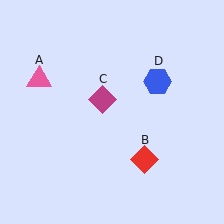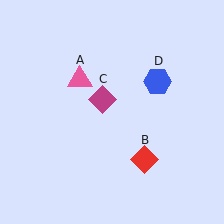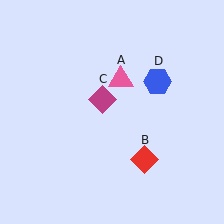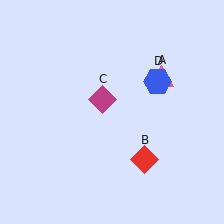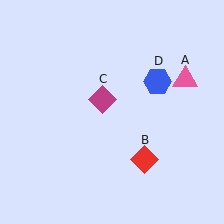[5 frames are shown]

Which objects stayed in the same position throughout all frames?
Red diamond (object B) and magenta diamond (object C) and blue hexagon (object D) remained stationary.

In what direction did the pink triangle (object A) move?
The pink triangle (object A) moved right.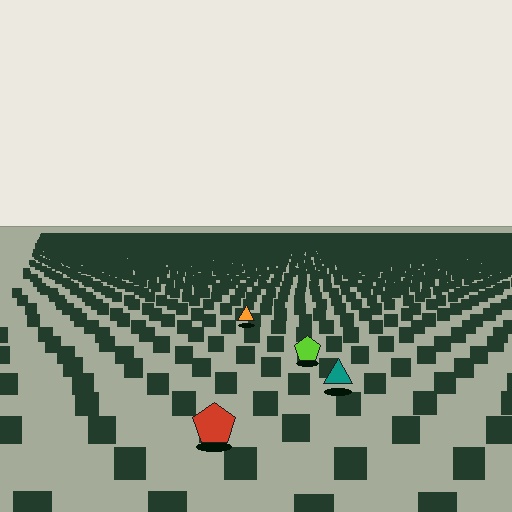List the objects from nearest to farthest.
From nearest to farthest: the red pentagon, the teal triangle, the lime pentagon, the orange triangle.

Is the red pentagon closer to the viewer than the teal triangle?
Yes. The red pentagon is closer — you can tell from the texture gradient: the ground texture is coarser near it.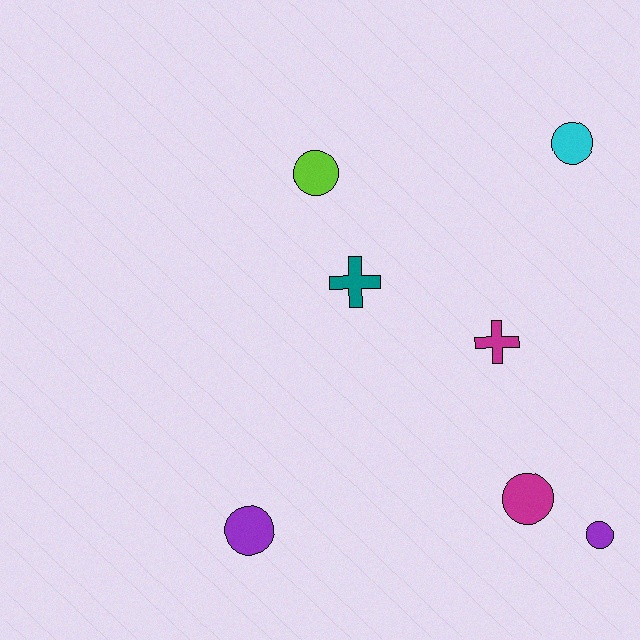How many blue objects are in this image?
There are no blue objects.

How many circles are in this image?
There are 5 circles.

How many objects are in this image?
There are 7 objects.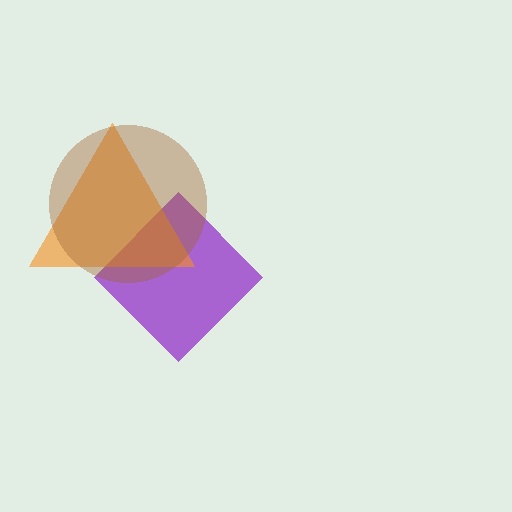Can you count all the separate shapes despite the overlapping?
Yes, there are 3 separate shapes.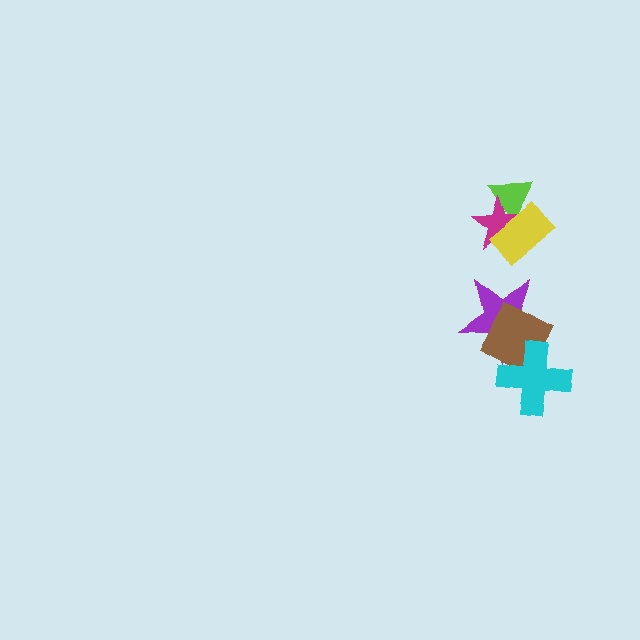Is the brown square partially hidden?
Yes, it is partially covered by another shape.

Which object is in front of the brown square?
The cyan cross is in front of the brown square.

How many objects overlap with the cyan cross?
2 objects overlap with the cyan cross.